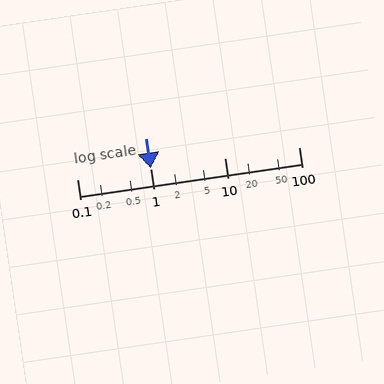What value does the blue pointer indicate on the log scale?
The pointer indicates approximately 0.98.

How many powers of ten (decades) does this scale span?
The scale spans 3 decades, from 0.1 to 100.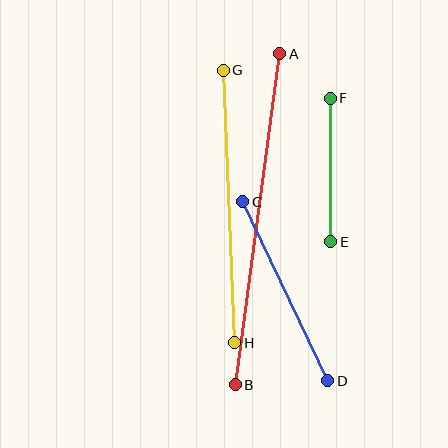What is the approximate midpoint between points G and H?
The midpoint is at approximately (229, 206) pixels.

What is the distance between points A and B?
The distance is approximately 334 pixels.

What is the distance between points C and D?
The distance is approximately 198 pixels.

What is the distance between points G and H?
The distance is approximately 273 pixels.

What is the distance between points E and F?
The distance is approximately 144 pixels.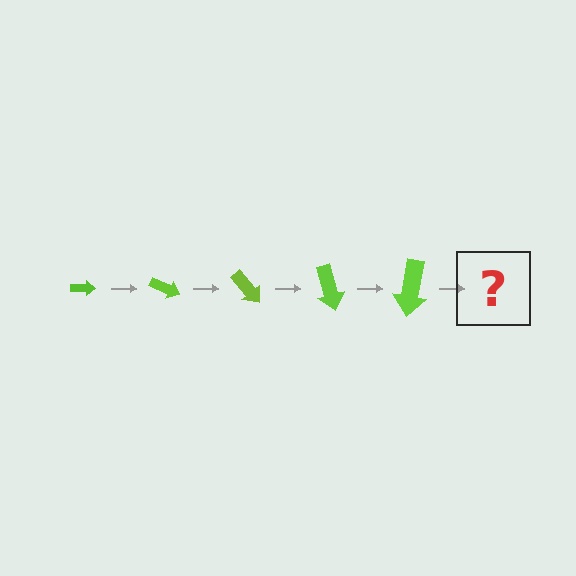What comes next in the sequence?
The next element should be an arrow, larger than the previous one and rotated 125 degrees from the start.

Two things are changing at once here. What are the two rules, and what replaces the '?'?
The two rules are that the arrow grows larger each step and it rotates 25 degrees each step. The '?' should be an arrow, larger than the previous one and rotated 125 degrees from the start.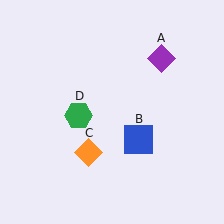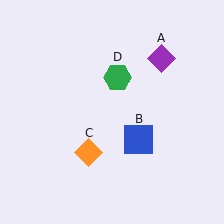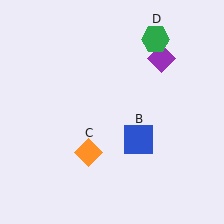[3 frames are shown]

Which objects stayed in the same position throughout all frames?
Purple diamond (object A) and blue square (object B) and orange diamond (object C) remained stationary.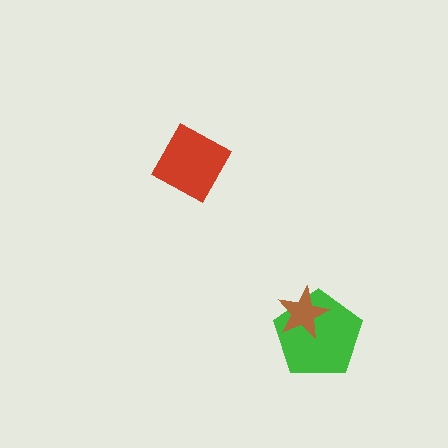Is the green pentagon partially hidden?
Yes, it is partially covered by another shape.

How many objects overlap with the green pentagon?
1 object overlaps with the green pentagon.